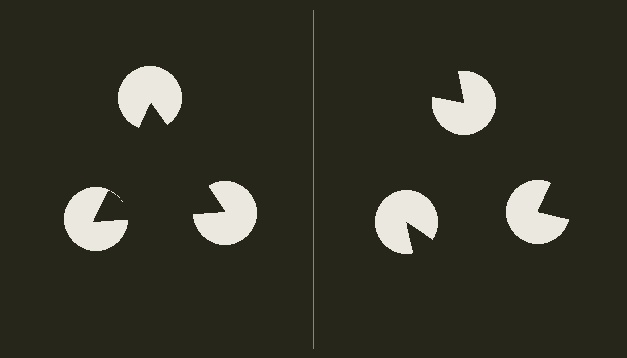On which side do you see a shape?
An illusory triangle appears on the left side. On the right side the wedge cuts are rotated, so no coherent shape forms.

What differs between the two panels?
The pac-man discs are positioned identically on both sides; only the wedge orientations differ. On the left they align to a triangle; on the right they are misaligned.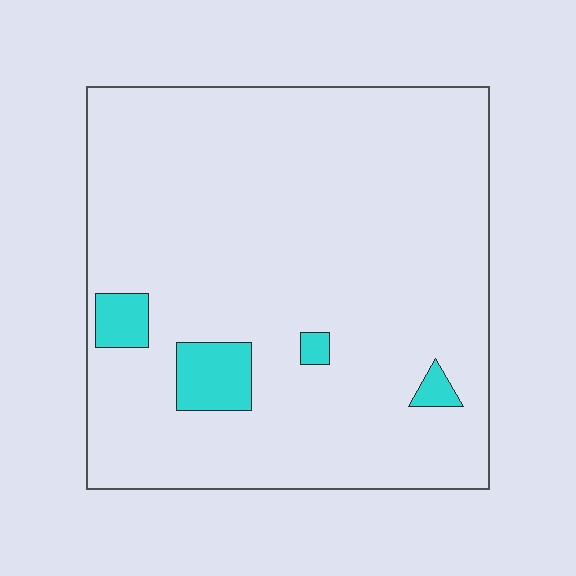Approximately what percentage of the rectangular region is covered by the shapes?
Approximately 5%.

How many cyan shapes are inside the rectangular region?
4.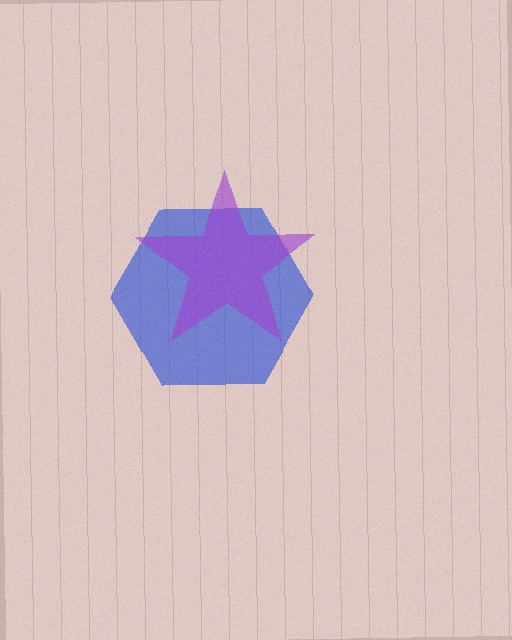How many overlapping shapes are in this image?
There are 2 overlapping shapes in the image.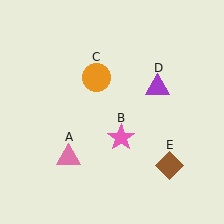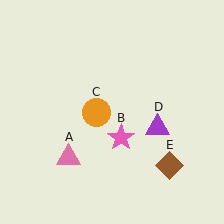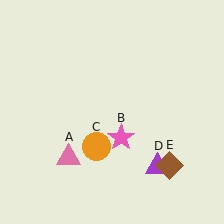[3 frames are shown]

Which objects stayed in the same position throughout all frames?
Pink triangle (object A) and pink star (object B) and brown diamond (object E) remained stationary.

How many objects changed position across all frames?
2 objects changed position: orange circle (object C), purple triangle (object D).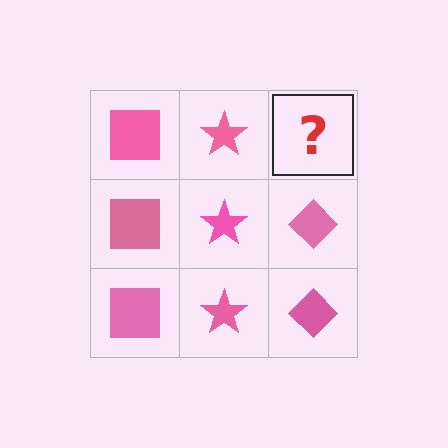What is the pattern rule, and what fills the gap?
The rule is that each column has a consistent shape. The gap should be filled with a pink diamond.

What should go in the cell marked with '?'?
The missing cell should contain a pink diamond.